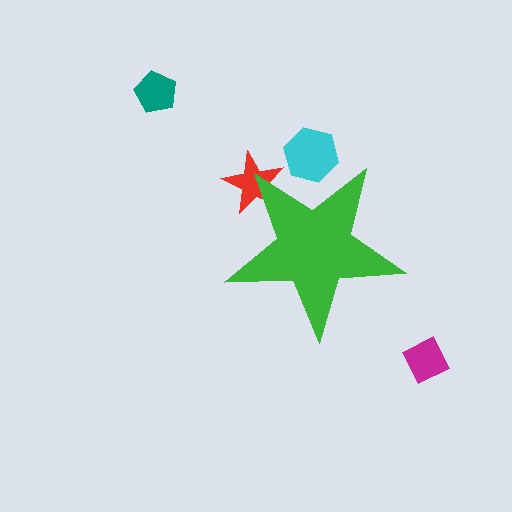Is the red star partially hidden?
Yes, the red star is partially hidden behind the green star.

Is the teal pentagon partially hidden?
No, the teal pentagon is fully visible.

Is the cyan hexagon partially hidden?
Yes, the cyan hexagon is partially hidden behind the green star.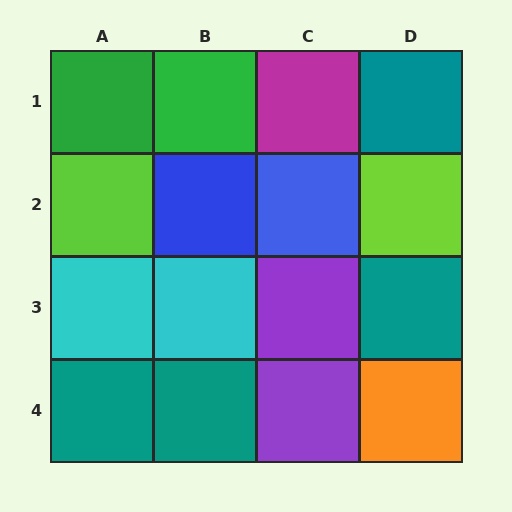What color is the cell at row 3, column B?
Cyan.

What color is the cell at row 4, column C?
Purple.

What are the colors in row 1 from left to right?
Green, green, magenta, teal.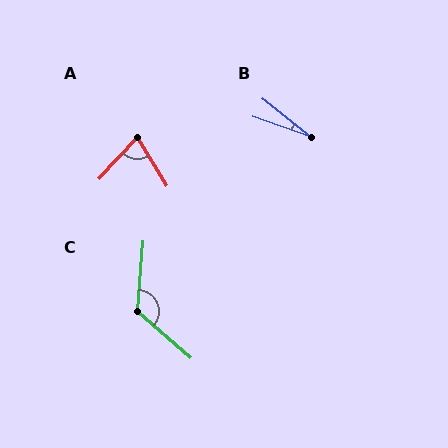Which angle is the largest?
C, at approximately 127 degrees.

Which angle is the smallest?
B, at approximately 19 degrees.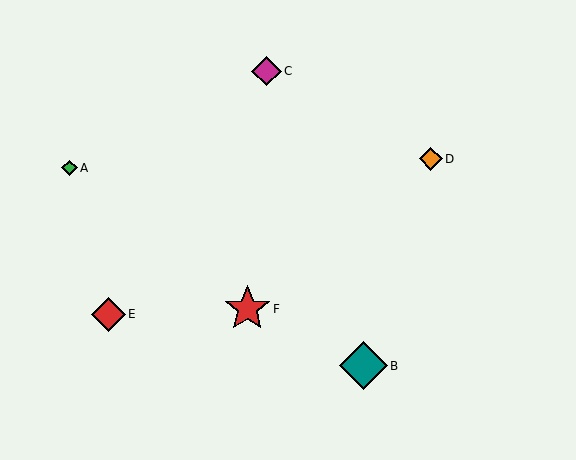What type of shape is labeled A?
Shape A is a green diamond.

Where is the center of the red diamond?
The center of the red diamond is at (108, 314).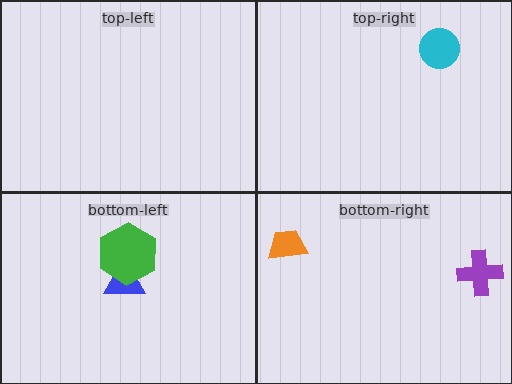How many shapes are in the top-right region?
1.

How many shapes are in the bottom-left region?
2.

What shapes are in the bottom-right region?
The orange trapezoid, the purple cross.